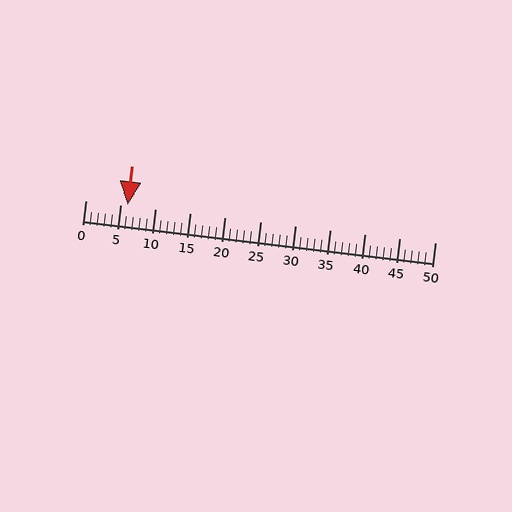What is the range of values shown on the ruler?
The ruler shows values from 0 to 50.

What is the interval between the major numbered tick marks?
The major tick marks are spaced 5 units apart.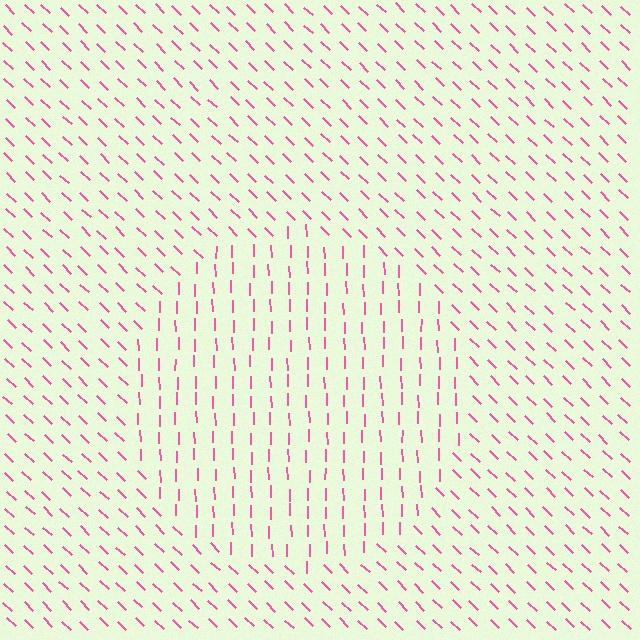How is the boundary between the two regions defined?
The boundary is defined purely by a change in line orientation (approximately 45 degrees difference). All lines are the same color and thickness.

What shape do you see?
I see a circle.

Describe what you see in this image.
The image is filled with small pink line segments. A circle region in the image has lines oriented differently from the surrounding lines, creating a visible texture boundary.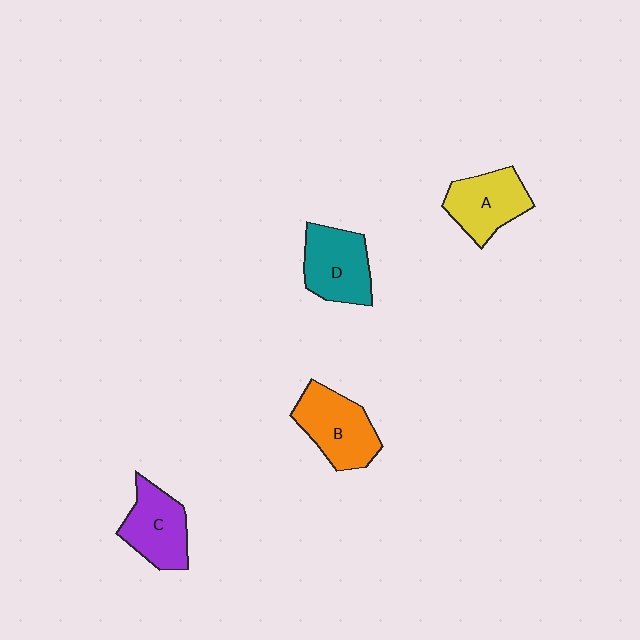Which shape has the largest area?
Shape B (orange).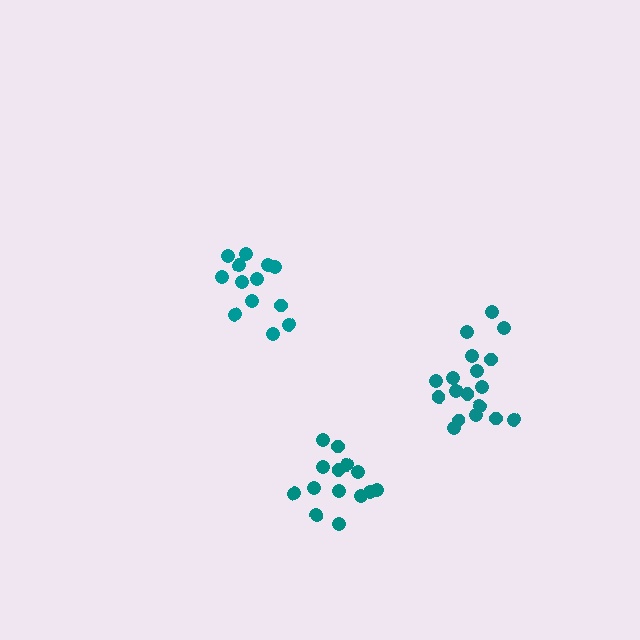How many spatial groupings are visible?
There are 3 spatial groupings.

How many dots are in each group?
Group 1: 14 dots, Group 2: 13 dots, Group 3: 18 dots (45 total).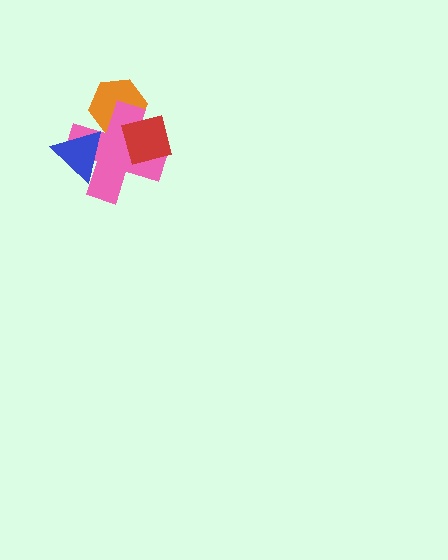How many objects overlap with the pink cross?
3 objects overlap with the pink cross.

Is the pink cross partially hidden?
Yes, it is partially covered by another shape.